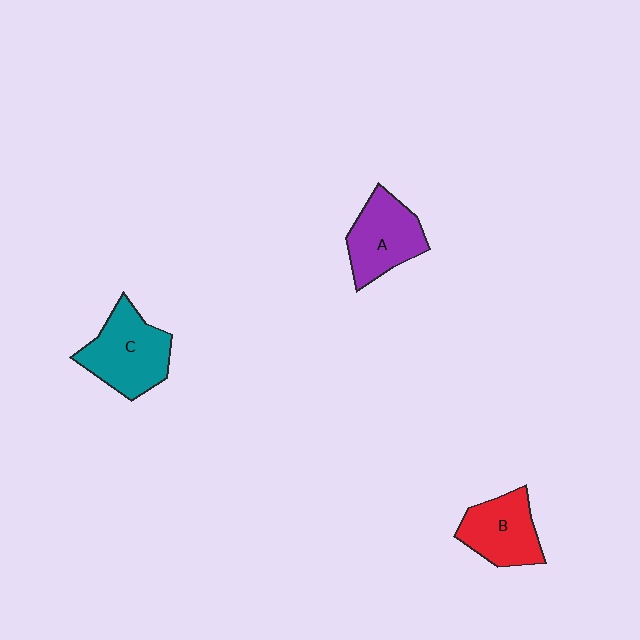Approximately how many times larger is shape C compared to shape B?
Approximately 1.2 times.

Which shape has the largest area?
Shape C (teal).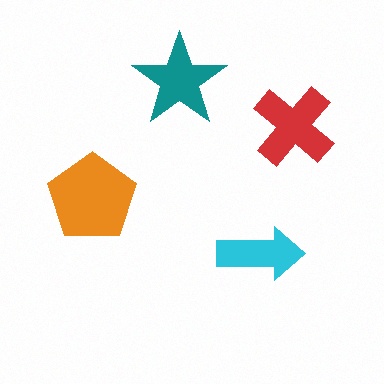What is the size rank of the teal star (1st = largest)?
3rd.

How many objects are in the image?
There are 4 objects in the image.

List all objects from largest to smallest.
The orange pentagon, the red cross, the teal star, the cyan arrow.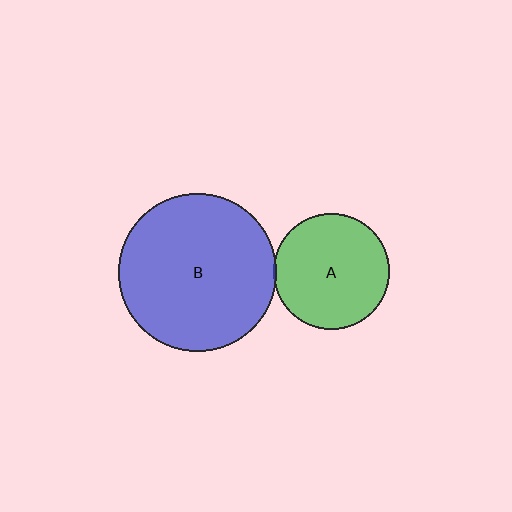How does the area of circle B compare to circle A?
Approximately 1.9 times.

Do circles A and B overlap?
Yes.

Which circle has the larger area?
Circle B (blue).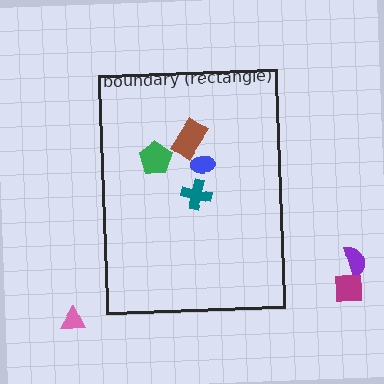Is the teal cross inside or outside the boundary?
Inside.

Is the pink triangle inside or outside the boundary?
Outside.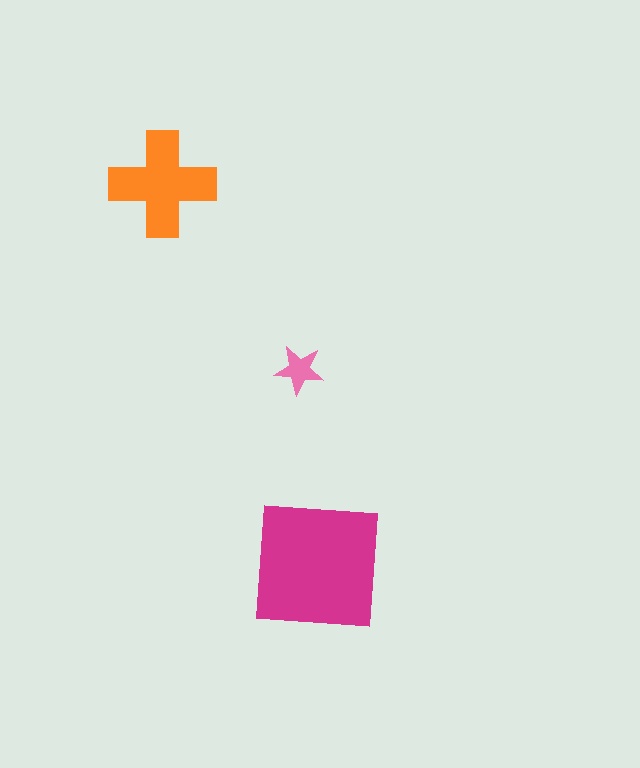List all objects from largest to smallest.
The magenta square, the orange cross, the pink star.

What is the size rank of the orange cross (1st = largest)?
2nd.